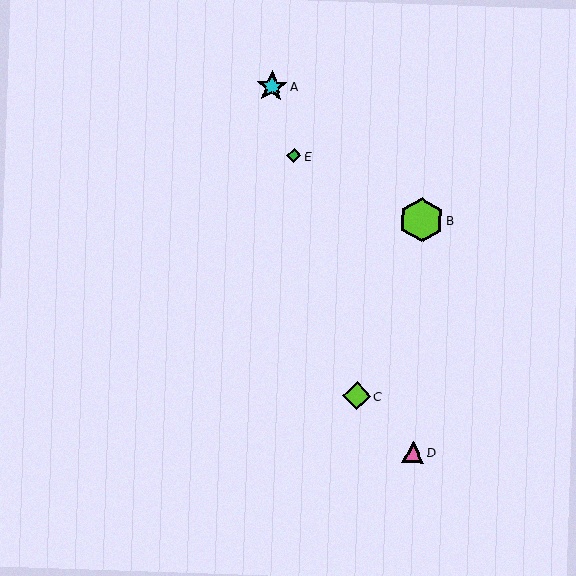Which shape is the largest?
The lime hexagon (labeled B) is the largest.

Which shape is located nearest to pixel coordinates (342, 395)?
The lime diamond (labeled C) at (357, 396) is nearest to that location.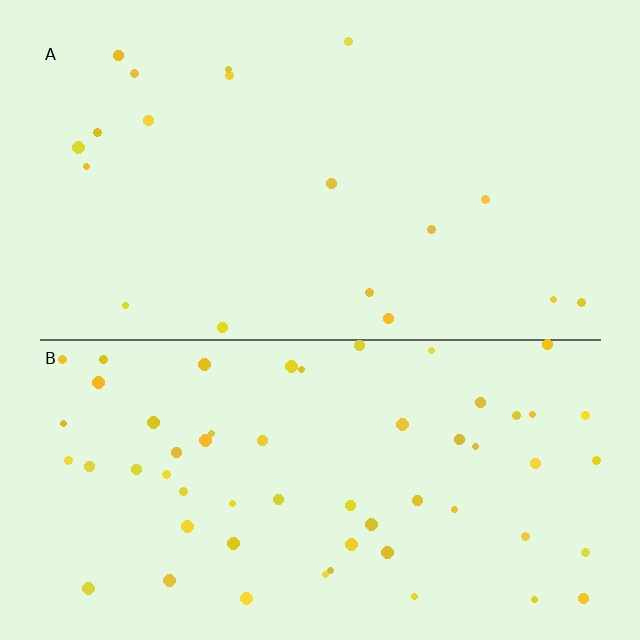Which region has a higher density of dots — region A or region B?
B (the bottom).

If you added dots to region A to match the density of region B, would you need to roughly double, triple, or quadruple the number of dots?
Approximately triple.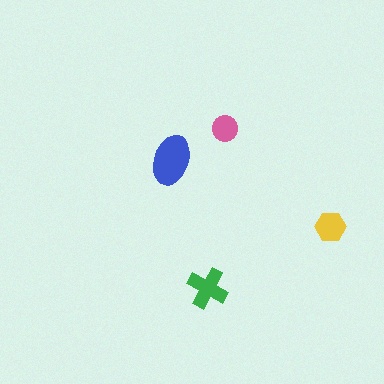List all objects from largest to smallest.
The blue ellipse, the green cross, the yellow hexagon, the pink circle.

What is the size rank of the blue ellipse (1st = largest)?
1st.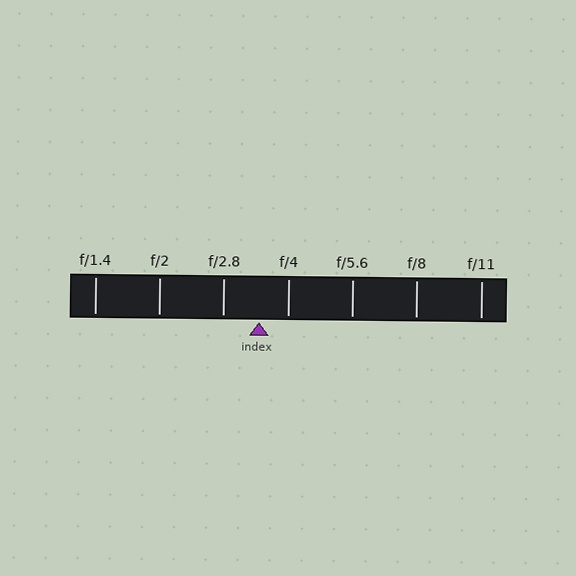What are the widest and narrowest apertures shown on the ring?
The widest aperture shown is f/1.4 and the narrowest is f/11.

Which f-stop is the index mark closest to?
The index mark is closest to f/4.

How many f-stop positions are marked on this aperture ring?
There are 7 f-stop positions marked.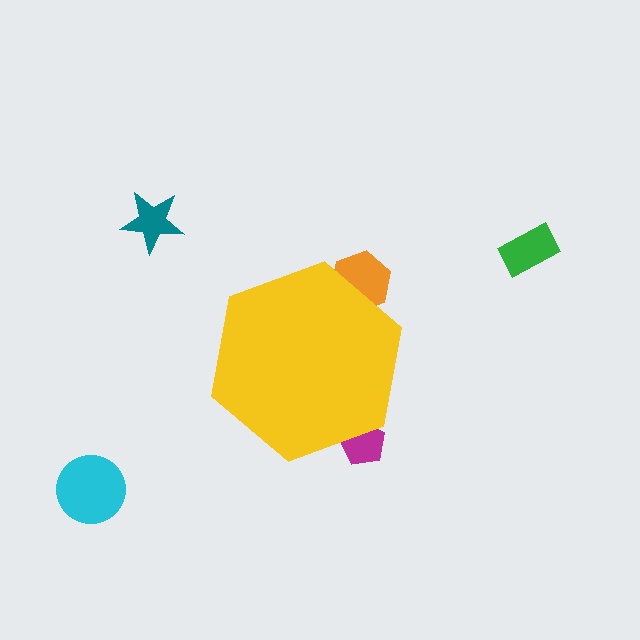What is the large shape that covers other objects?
A yellow hexagon.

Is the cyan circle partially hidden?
No, the cyan circle is fully visible.